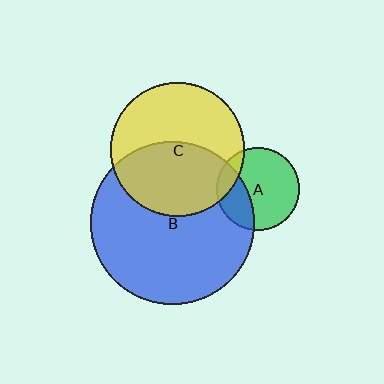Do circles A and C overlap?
Yes.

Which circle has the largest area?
Circle B (blue).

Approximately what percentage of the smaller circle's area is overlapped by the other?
Approximately 15%.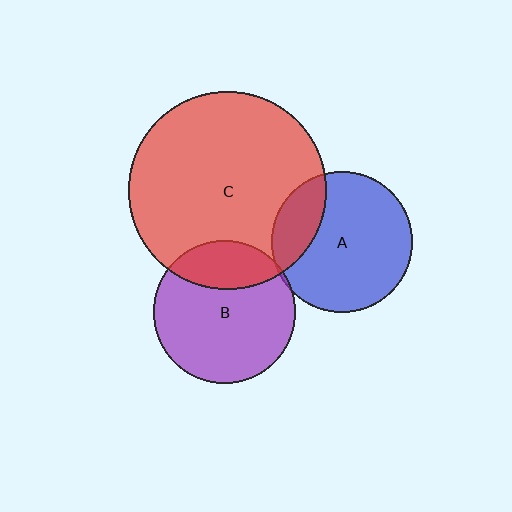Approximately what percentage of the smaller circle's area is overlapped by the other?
Approximately 5%.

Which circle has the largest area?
Circle C (red).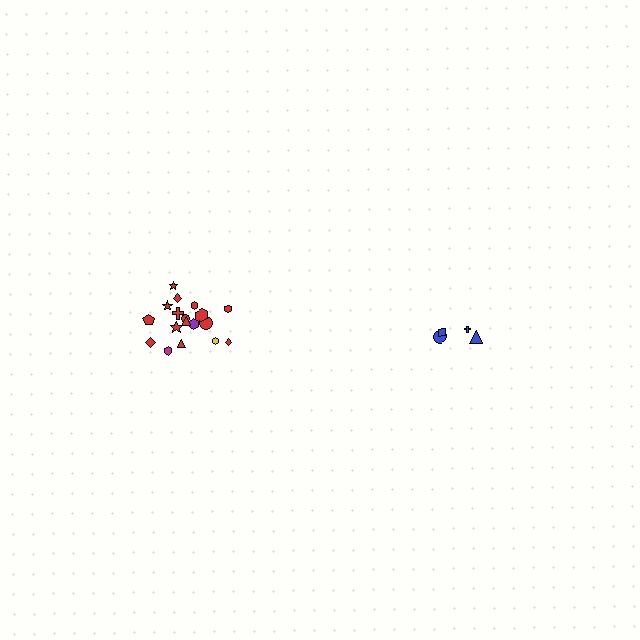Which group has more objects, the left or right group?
The left group.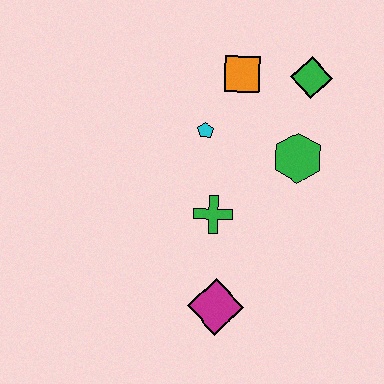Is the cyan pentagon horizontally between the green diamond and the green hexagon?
No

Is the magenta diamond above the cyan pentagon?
No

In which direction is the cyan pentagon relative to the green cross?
The cyan pentagon is above the green cross.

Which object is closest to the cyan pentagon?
The orange square is closest to the cyan pentagon.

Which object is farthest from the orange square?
The magenta diamond is farthest from the orange square.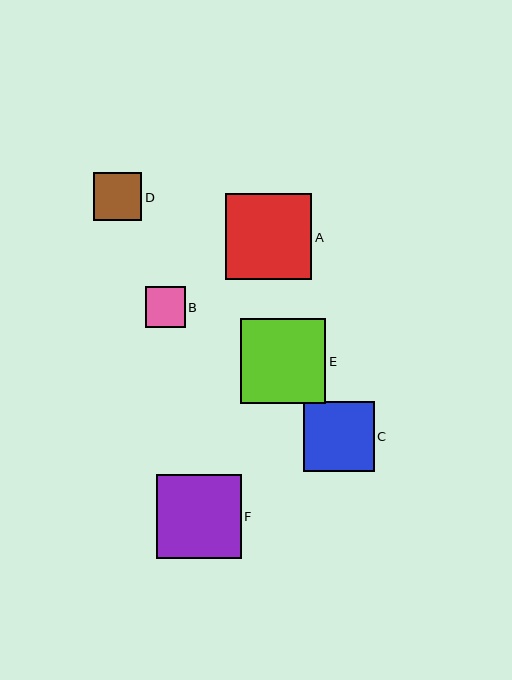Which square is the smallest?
Square B is the smallest with a size of approximately 40 pixels.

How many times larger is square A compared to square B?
Square A is approximately 2.1 times the size of square B.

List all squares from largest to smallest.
From largest to smallest: A, E, F, C, D, B.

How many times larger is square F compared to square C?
Square F is approximately 1.2 times the size of square C.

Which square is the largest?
Square A is the largest with a size of approximately 86 pixels.